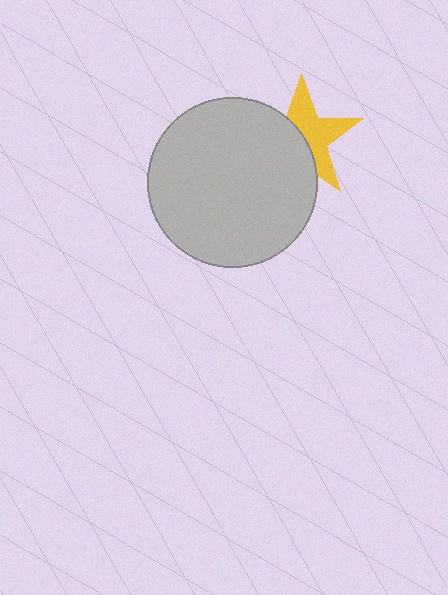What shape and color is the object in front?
The object in front is a light gray circle.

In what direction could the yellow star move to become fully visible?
The yellow star could move right. That would shift it out from behind the light gray circle entirely.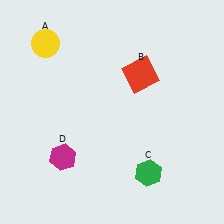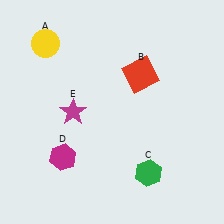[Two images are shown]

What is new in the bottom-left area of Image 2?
A magenta star (E) was added in the bottom-left area of Image 2.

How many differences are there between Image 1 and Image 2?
There is 1 difference between the two images.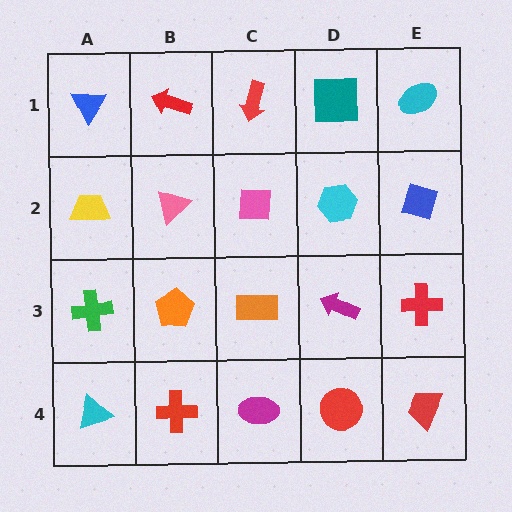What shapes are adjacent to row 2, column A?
A blue triangle (row 1, column A), a green cross (row 3, column A), a pink triangle (row 2, column B).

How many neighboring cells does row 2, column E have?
3.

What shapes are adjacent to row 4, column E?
A red cross (row 3, column E), a red circle (row 4, column D).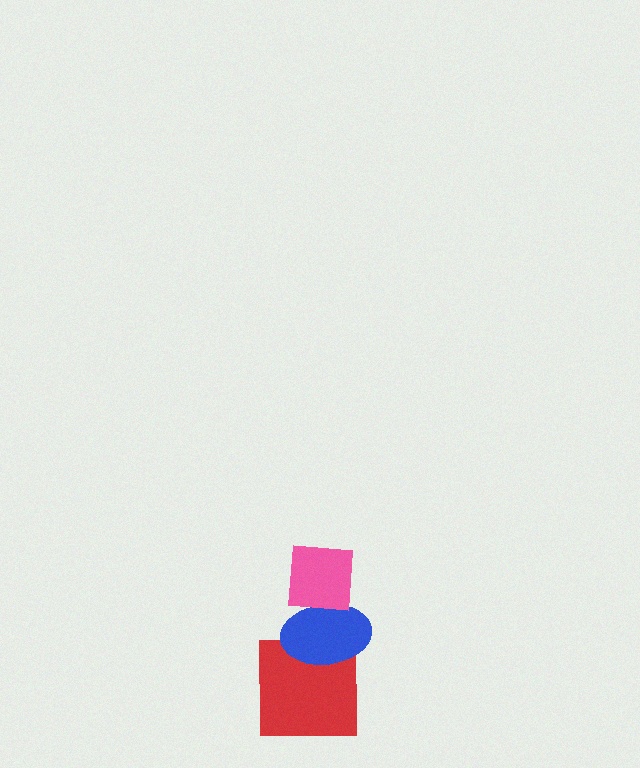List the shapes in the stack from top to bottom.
From top to bottom: the pink square, the blue ellipse, the red square.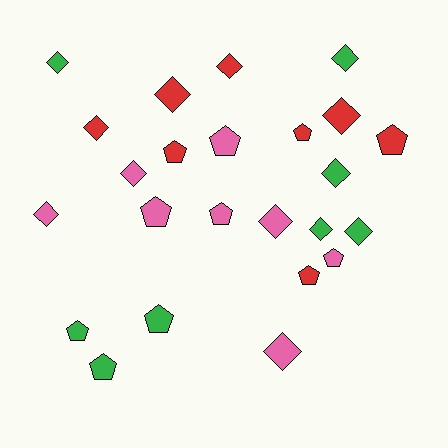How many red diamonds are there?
There are 4 red diamonds.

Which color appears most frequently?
Pink, with 8 objects.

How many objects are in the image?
There are 24 objects.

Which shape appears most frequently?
Diamond, with 13 objects.